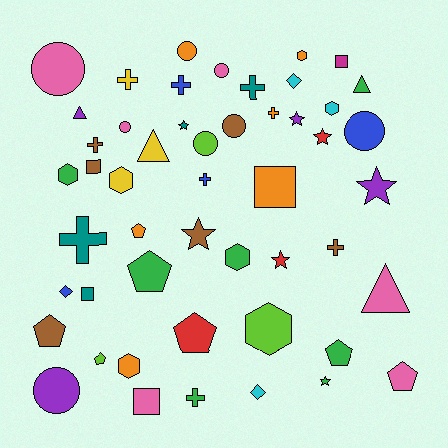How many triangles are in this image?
There are 4 triangles.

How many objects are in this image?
There are 50 objects.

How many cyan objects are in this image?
There are 3 cyan objects.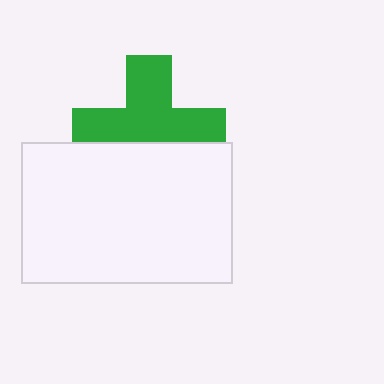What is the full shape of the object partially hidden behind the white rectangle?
The partially hidden object is a green cross.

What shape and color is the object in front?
The object in front is a white rectangle.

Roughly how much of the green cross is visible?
About half of it is visible (roughly 62%).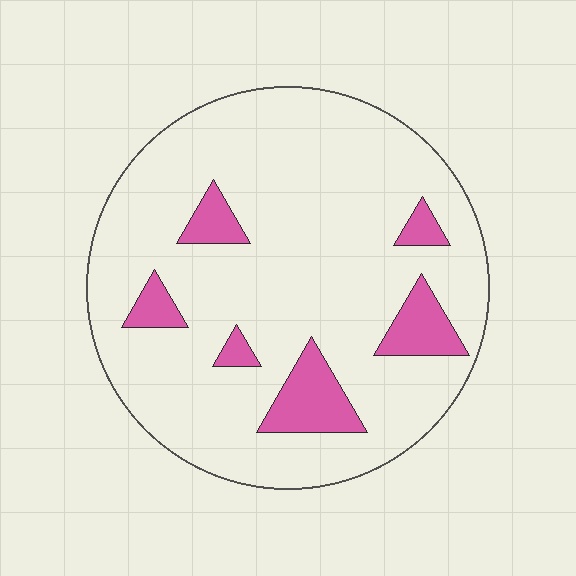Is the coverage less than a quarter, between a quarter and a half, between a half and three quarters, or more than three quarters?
Less than a quarter.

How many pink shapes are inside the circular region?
6.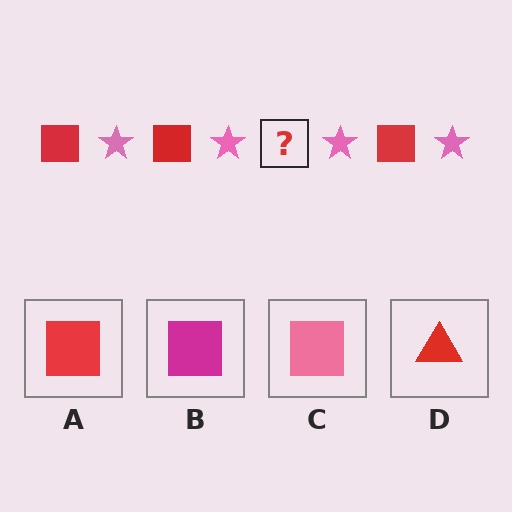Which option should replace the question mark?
Option A.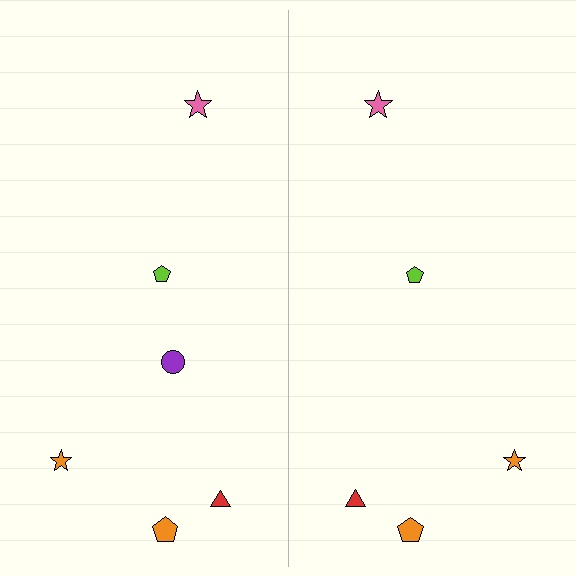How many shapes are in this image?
There are 11 shapes in this image.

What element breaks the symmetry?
A purple circle is missing from the right side.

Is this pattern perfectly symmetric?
No, the pattern is not perfectly symmetric. A purple circle is missing from the right side.